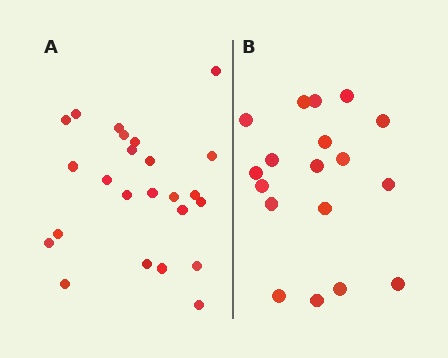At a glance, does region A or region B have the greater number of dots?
Region A (the left region) has more dots.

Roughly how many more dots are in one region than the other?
Region A has about 6 more dots than region B.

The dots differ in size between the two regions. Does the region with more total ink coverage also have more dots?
No. Region B has more total ink coverage because its dots are larger, but region A actually contains more individual dots. Total area can be misleading — the number of items is what matters here.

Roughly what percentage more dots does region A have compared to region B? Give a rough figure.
About 35% more.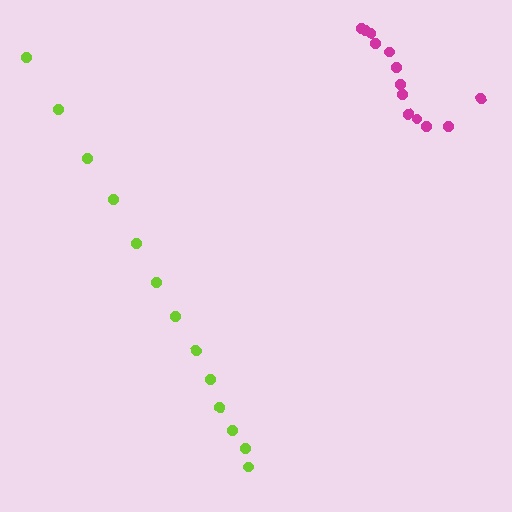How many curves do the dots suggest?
There are 2 distinct paths.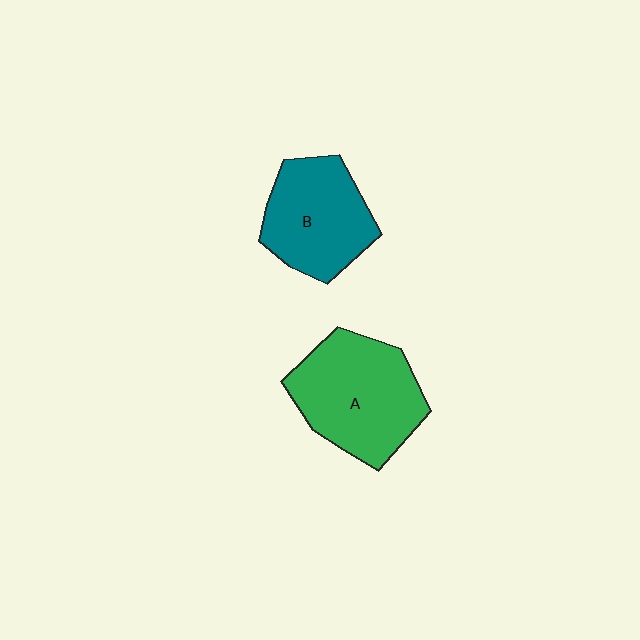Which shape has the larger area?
Shape A (green).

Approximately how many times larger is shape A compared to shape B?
Approximately 1.2 times.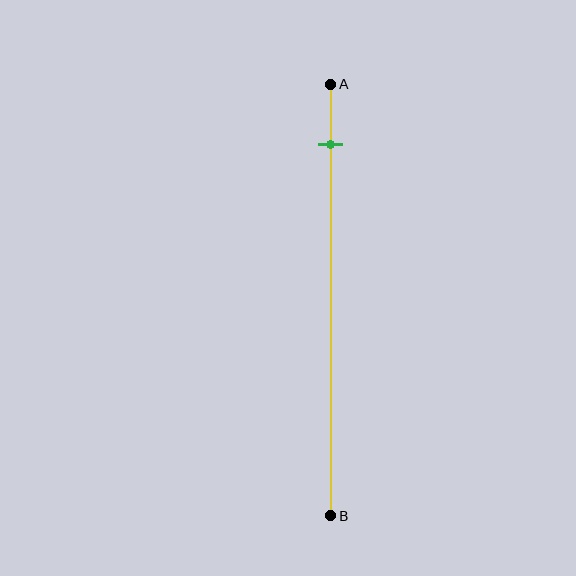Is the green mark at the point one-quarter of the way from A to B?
No, the mark is at about 15% from A, not at the 25% one-quarter point.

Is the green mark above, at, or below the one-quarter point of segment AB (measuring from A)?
The green mark is above the one-quarter point of segment AB.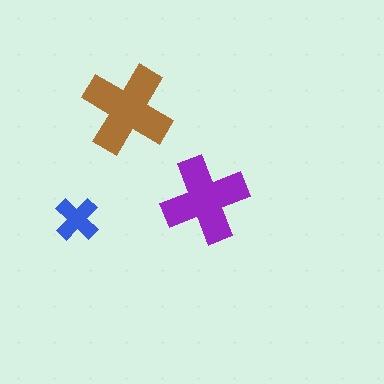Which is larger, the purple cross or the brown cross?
The brown one.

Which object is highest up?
The brown cross is topmost.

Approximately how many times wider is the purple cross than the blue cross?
About 2 times wider.